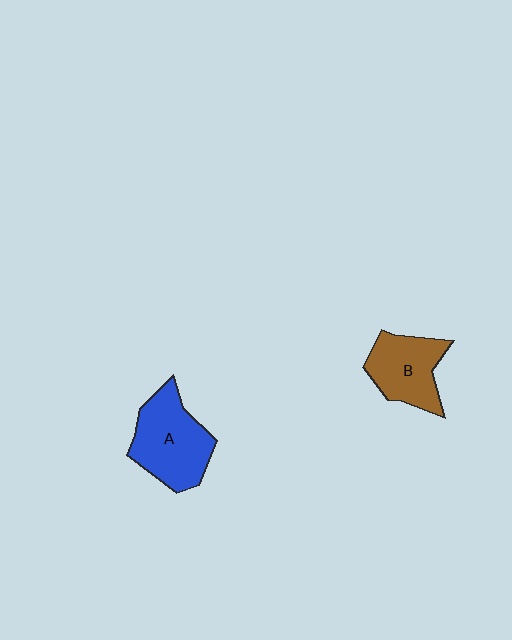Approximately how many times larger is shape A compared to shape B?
Approximately 1.3 times.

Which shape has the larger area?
Shape A (blue).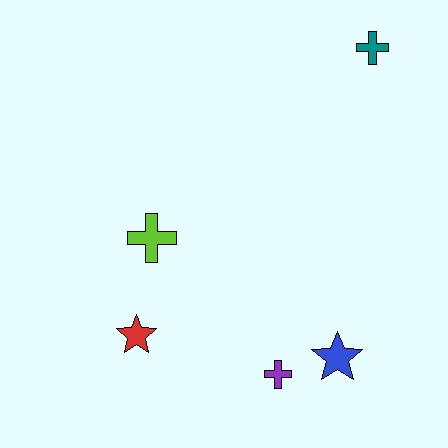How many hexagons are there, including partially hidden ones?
There are no hexagons.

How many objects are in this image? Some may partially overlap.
There are 5 objects.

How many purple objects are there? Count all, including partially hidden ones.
There is 1 purple object.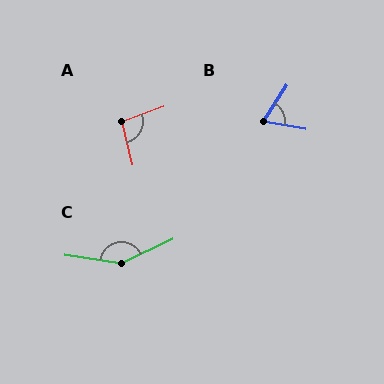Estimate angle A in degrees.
Approximately 97 degrees.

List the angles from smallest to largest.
B (67°), A (97°), C (146°).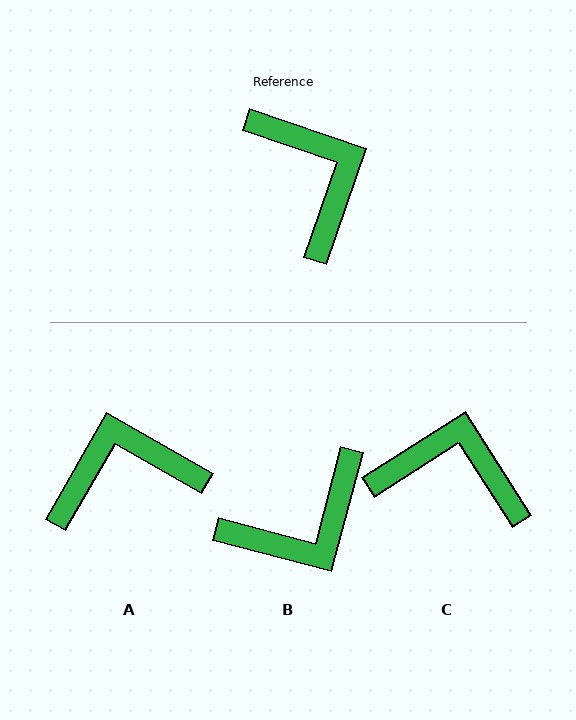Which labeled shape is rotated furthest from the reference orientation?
B, about 86 degrees away.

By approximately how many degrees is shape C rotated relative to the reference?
Approximately 52 degrees counter-clockwise.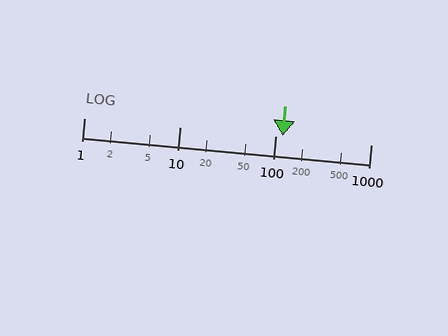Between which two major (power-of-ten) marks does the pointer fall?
The pointer is between 100 and 1000.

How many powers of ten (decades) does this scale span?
The scale spans 3 decades, from 1 to 1000.